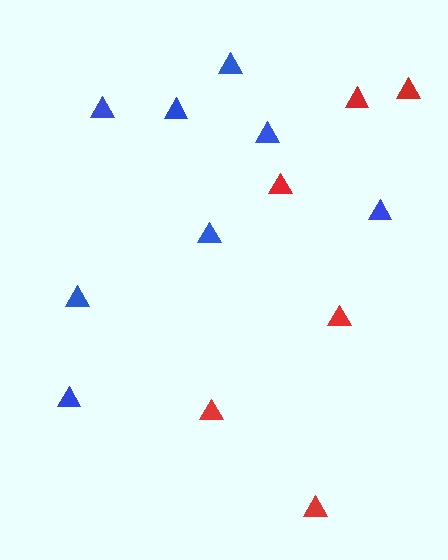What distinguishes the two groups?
There are 2 groups: one group of red triangles (6) and one group of blue triangles (8).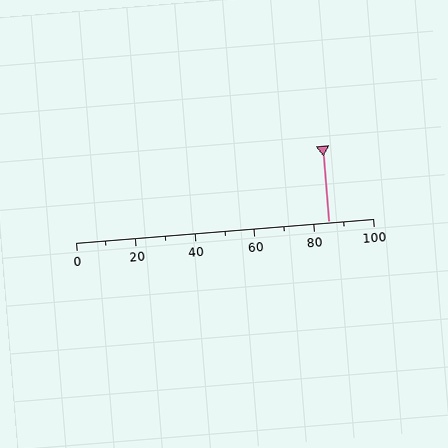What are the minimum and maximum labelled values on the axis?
The axis runs from 0 to 100.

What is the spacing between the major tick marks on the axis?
The major ticks are spaced 20 apart.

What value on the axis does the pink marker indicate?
The marker indicates approximately 85.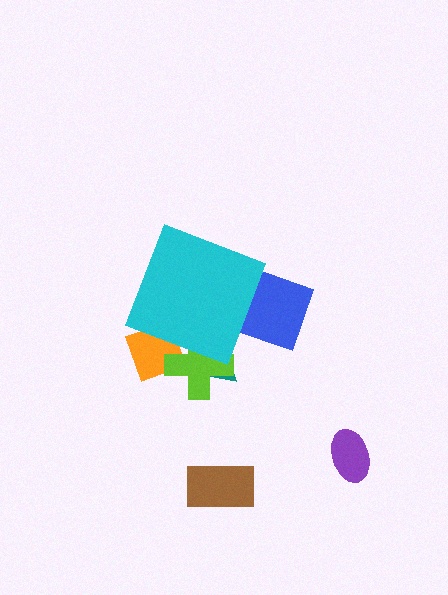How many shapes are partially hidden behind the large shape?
4 shapes are partially hidden.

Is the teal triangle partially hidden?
Yes, the teal triangle is partially hidden behind the cyan diamond.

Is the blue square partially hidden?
Yes, the blue square is partially hidden behind the cyan diamond.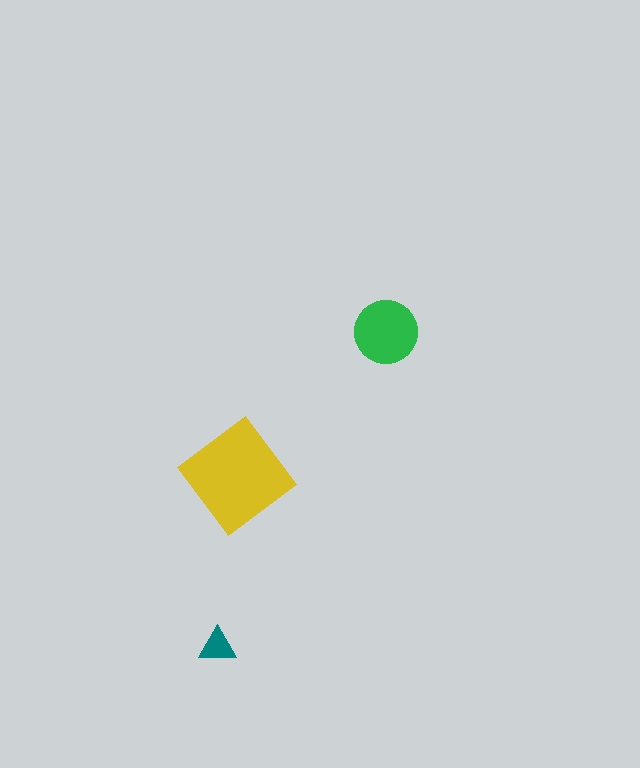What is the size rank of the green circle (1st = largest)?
2nd.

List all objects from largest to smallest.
The yellow diamond, the green circle, the teal triangle.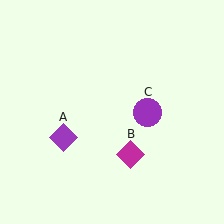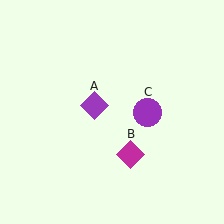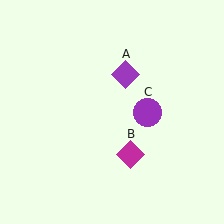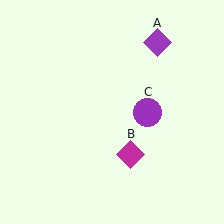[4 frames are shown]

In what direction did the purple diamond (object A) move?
The purple diamond (object A) moved up and to the right.